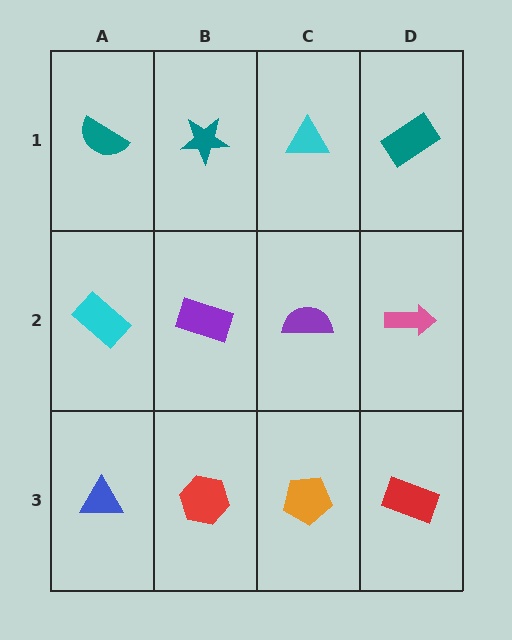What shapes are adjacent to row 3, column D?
A pink arrow (row 2, column D), an orange pentagon (row 3, column C).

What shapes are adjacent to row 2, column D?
A teal rectangle (row 1, column D), a red rectangle (row 3, column D), a purple semicircle (row 2, column C).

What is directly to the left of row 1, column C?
A teal star.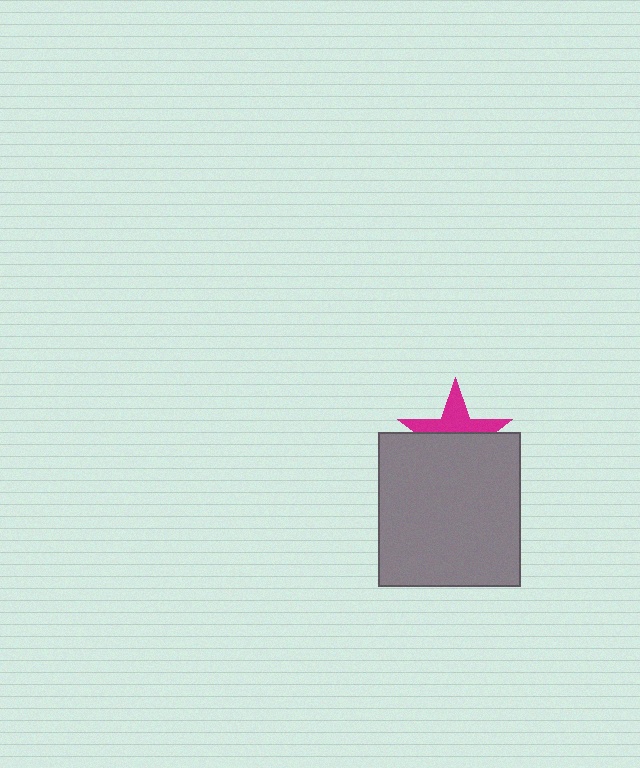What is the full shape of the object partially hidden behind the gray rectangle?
The partially hidden object is a magenta star.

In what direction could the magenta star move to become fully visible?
The magenta star could move up. That would shift it out from behind the gray rectangle entirely.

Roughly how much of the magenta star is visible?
A small part of it is visible (roughly 42%).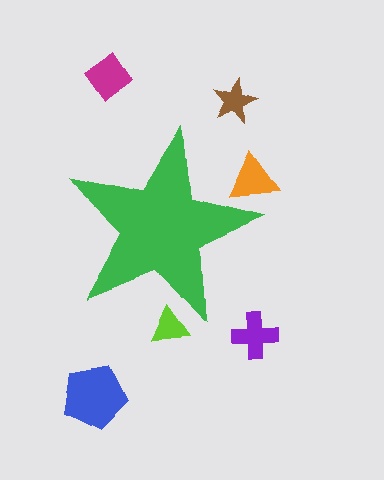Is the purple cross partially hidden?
No, the purple cross is fully visible.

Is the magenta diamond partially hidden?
No, the magenta diamond is fully visible.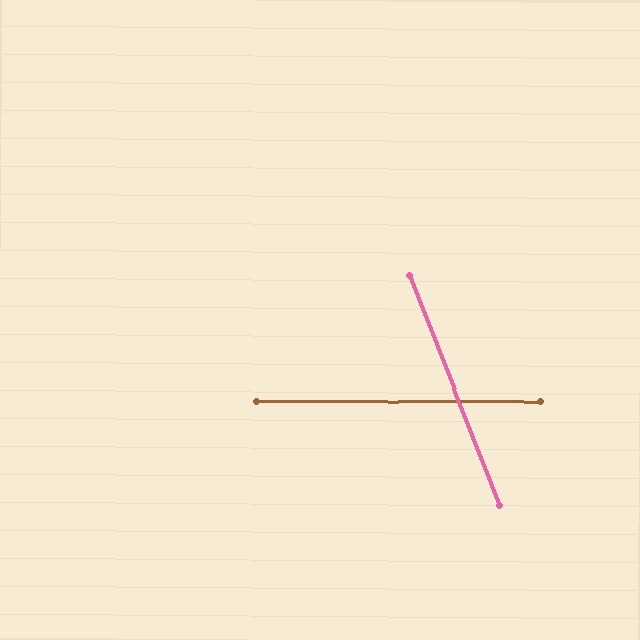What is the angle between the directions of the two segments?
Approximately 69 degrees.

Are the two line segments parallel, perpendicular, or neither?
Neither parallel nor perpendicular — they differ by about 69°.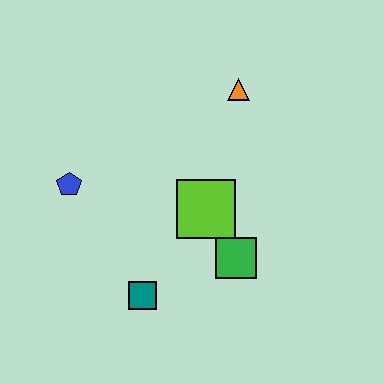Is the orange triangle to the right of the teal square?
Yes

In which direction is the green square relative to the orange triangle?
The green square is below the orange triangle.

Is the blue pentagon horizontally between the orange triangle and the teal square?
No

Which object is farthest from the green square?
The blue pentagon is farthest from the green square.